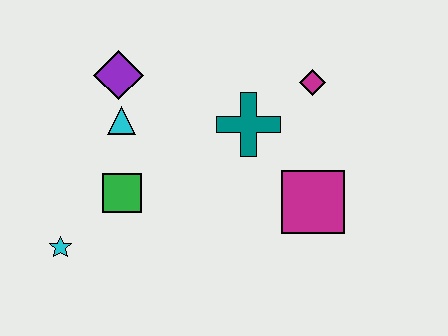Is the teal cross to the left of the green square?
No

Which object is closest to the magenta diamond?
The teal cross is closest to the magenta diamond.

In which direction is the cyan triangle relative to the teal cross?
The cyan triangle is to the left of the teal cross.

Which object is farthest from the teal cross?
The cyan star is farthest from the teal cross.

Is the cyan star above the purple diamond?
No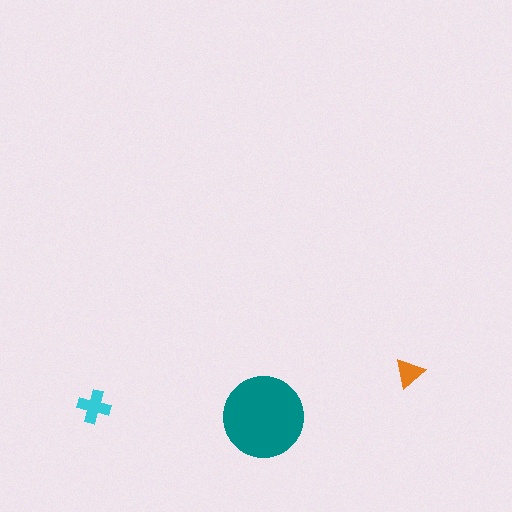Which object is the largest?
The teal circle.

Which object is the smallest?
The orange triangle.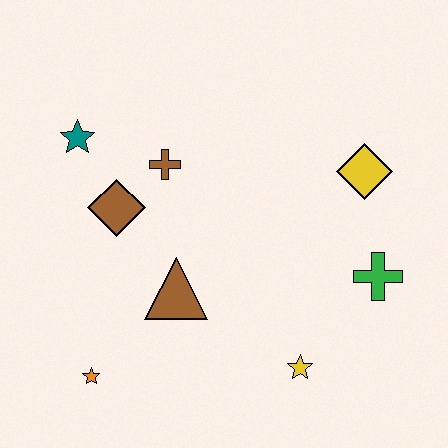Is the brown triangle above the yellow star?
Yes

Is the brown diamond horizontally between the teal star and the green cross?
Yes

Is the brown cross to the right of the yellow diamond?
No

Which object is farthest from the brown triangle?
The yellow diamond is farthest from the brown triangle.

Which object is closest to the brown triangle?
The brown diamond is closest to the brown triangle.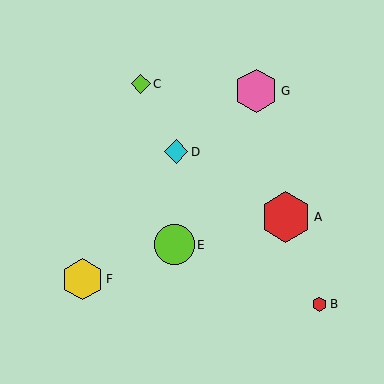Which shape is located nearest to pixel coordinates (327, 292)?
The red hexagon (labeled B) at (320, 304) is nearest to that location.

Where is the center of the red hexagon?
The center of the red hexagon is at (320, 304).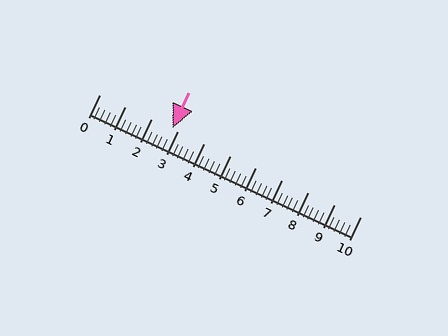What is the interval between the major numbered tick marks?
The major tick marks are spaced 1 units apart.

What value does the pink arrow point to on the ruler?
The pink arrow points to approximately 2.8.